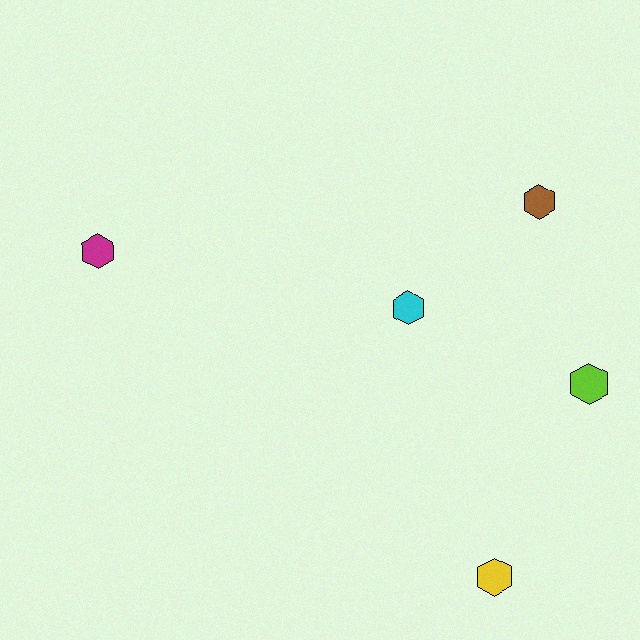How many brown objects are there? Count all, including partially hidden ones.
There is 1 brown object.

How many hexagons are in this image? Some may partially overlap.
There are 5 hexagons.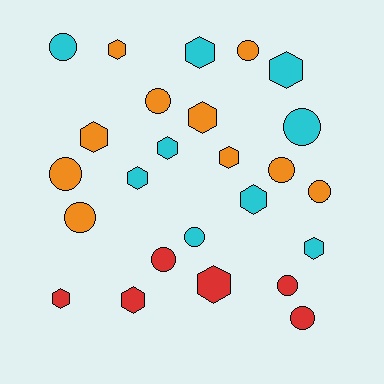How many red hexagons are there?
There are 3 red hexagons.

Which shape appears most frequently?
Hexagon, with 13 objects.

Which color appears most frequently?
Orange, with 10 objects.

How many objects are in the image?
There are 25 objects.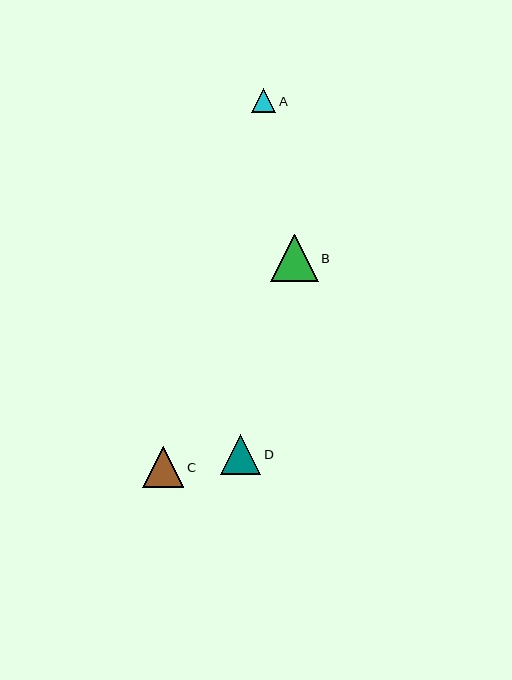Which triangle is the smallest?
Triangle A is the smallest with a size of approximately 24 pixels.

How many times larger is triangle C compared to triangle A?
Triangle C is approximately 1.7 times the size of triangle A.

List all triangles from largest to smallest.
From largest to smallest: B, C, D, A.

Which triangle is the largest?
Triangle B is the largest with a size of approximately 47 pixels.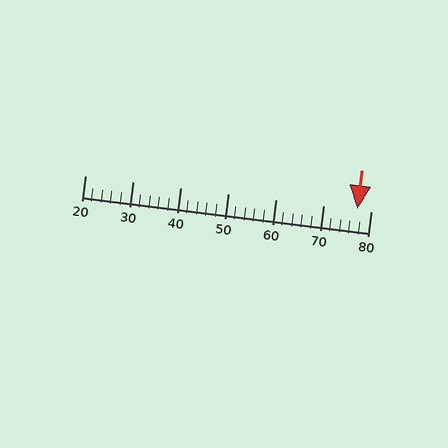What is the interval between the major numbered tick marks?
The major tick marks are spaced 10 units apart.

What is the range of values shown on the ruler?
The ruler shows values from 20 to 80.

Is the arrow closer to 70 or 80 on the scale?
The arrow is closer to 80.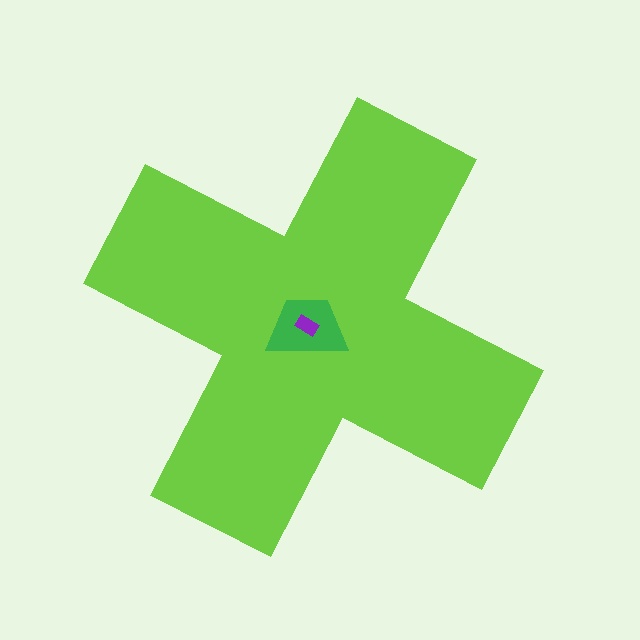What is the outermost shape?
The lime cross.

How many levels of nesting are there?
3.